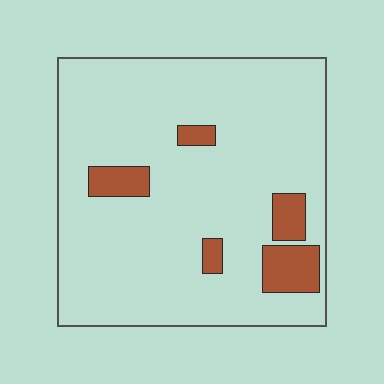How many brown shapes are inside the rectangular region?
5.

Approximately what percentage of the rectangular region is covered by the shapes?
Approximately 10%.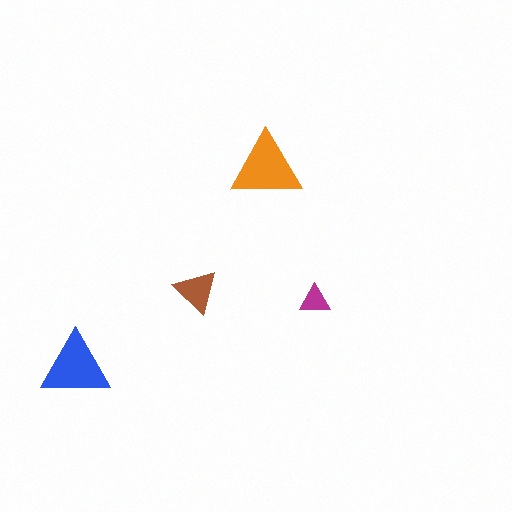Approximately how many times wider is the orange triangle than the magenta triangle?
About 2.5 times wider.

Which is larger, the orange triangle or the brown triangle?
The orange one.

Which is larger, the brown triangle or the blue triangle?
The blue one.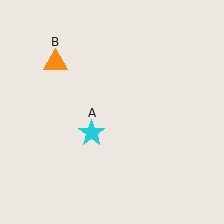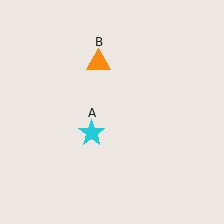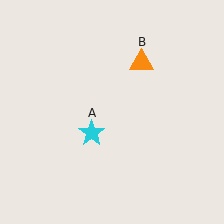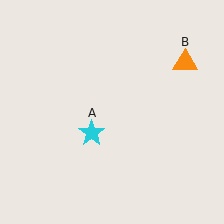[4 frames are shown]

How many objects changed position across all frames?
1 object changed position: orange triangle (object B).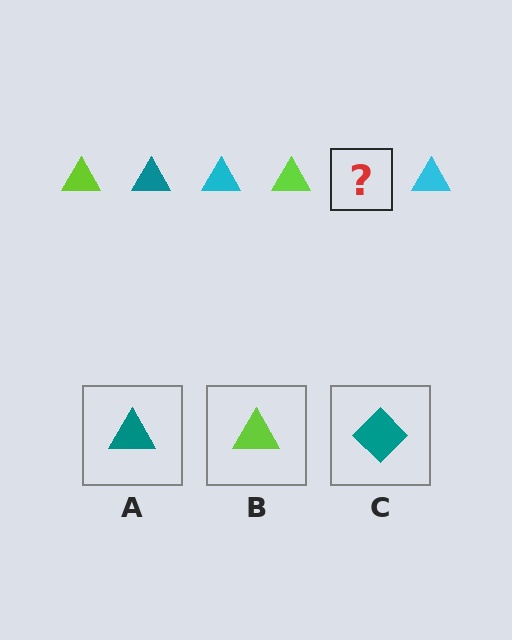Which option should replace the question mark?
Option A.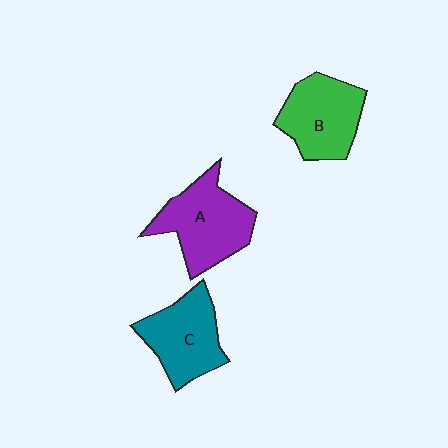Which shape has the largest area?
Shape A (purple).